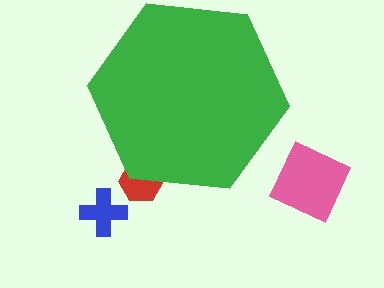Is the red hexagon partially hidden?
Yes, the red hexagon is partially hidden behind the green hexagon.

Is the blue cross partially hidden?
No, the blue cross is fully visible.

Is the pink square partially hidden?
No, the pink square is fully visible.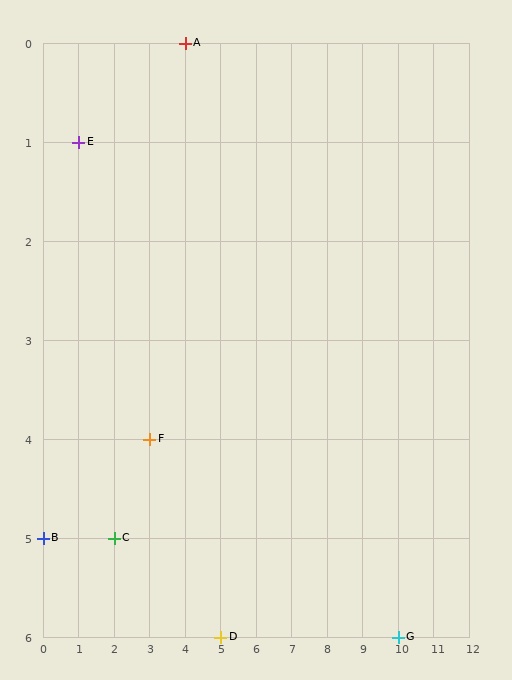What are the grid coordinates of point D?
Point D is at grid coordinates (5, 6).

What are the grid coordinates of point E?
Point E is at grid coordinates (1, 1).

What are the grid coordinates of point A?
Point A is at grid coordinates (4, 0).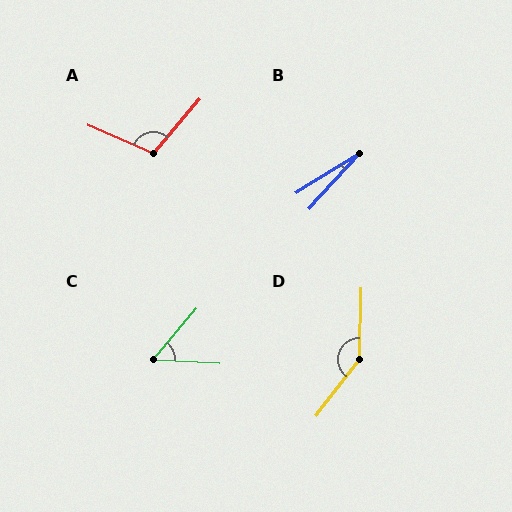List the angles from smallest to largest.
B (16°), C (53°), A (107°), D (144°).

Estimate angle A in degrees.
Approximately 107 degrees.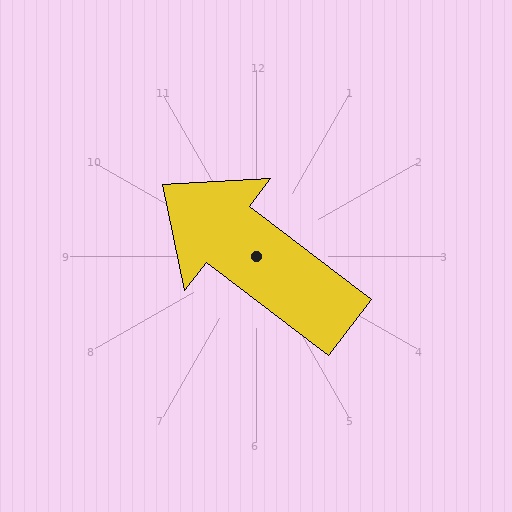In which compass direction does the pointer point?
Northwest.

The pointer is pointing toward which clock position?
Roughly 10 o'clock.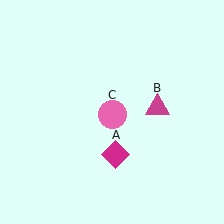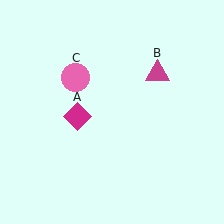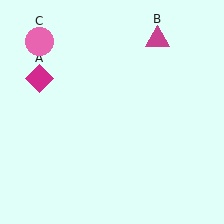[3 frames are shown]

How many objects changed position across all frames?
3 objects changed position: magenta diamond (object A), magenta triangle (object B), pink circle (object C).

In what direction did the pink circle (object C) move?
The pink circle (object C) moved up and to the left.